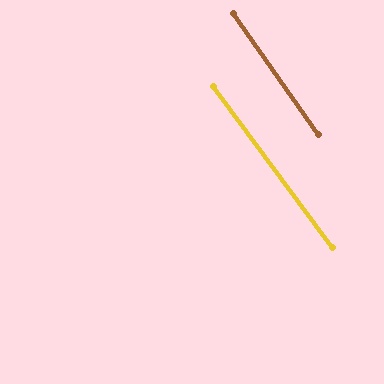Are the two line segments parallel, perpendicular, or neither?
Parallel — their directions differ by only 1.2°.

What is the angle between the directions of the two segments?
Approximately 1 degree.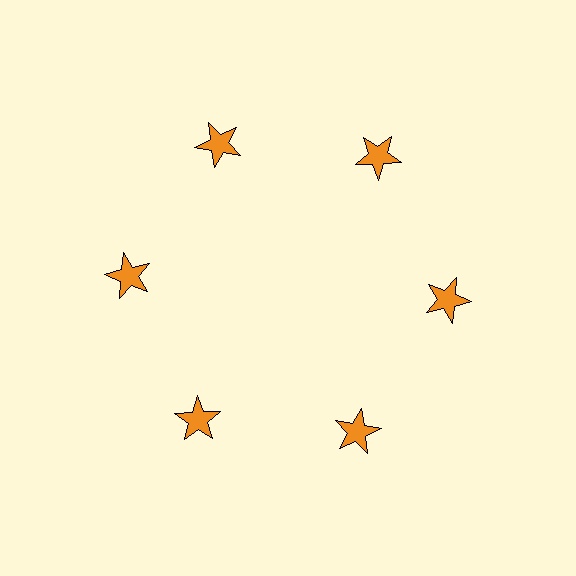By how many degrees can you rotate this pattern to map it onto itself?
The pattern maps onto itself every 60 degrees of rotation.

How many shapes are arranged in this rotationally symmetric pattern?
There are 6 shapes, arranged in 6 groups of 1.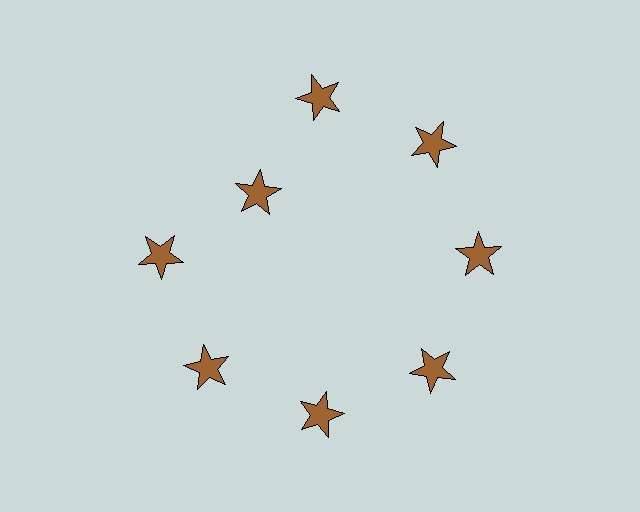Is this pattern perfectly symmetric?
No. The 8 brown stars are arranged in a ring, but one element near the 10 o'clock position is pulled inward toward the center, breaking the 8-fold rotational symmetry.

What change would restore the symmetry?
The symmetry would be restored by moving it outward, back onto the ring so that all 8 stars sit at equal angles and equal distance from the center.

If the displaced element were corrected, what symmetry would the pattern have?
It would have 8-fold rotational symmetry — the pattern would map onto itself every 45 degrees.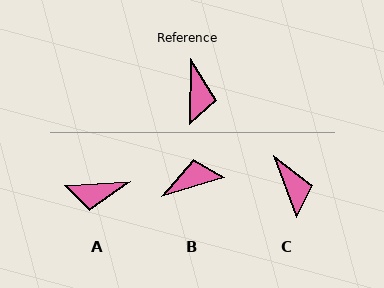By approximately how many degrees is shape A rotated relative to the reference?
Approximately 86 degrees clockwise.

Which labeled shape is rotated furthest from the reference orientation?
B, about 108 degrees away.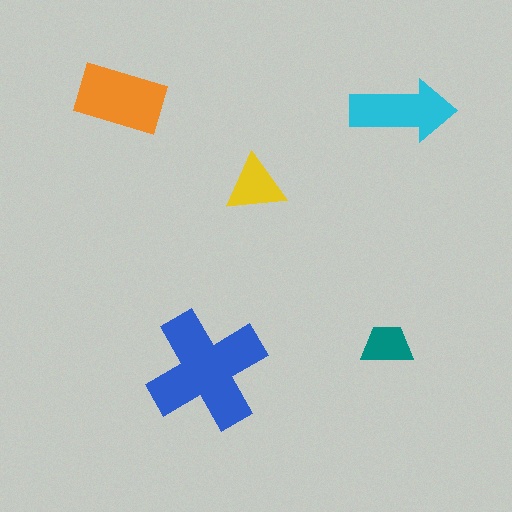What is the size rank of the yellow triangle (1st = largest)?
4th.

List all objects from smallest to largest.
The teal trapezoid, the yellow triangle, the cyan arrow, the orange rectangle, the blue cross.